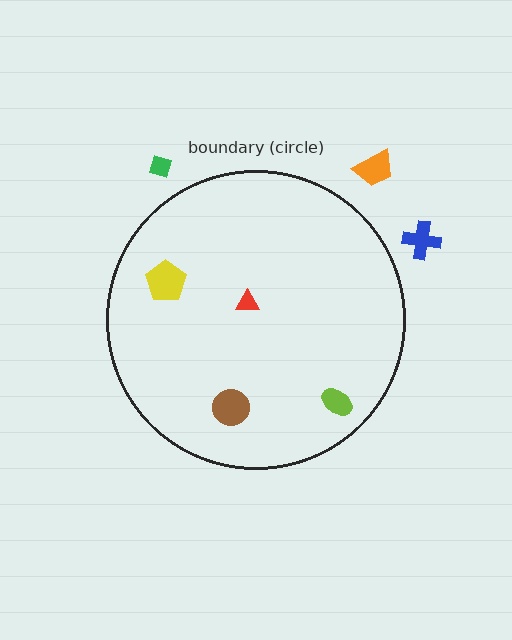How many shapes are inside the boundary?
4 inside, 3 outside.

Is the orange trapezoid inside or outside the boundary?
Outside.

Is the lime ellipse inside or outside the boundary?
Inside.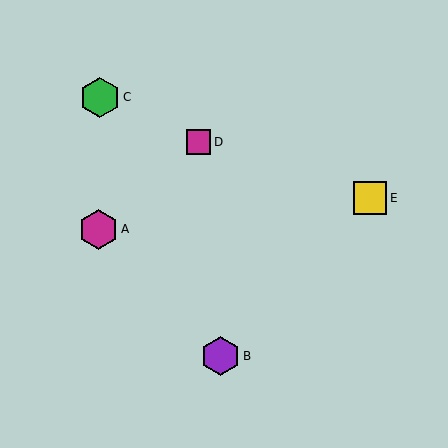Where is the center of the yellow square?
The center of the yellow square is at (370, 198).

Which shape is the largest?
The green hexagon (labeled C) is the largest.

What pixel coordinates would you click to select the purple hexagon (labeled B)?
Click at (220, 356) to select the purple hexagon B.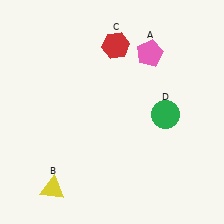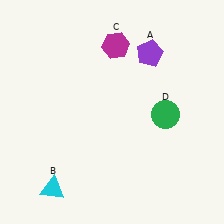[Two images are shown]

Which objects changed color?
A changed from pink to purple. B changed from yellow to cyan. C changed from red to magenta.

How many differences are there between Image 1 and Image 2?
There are 3 differences between the two images.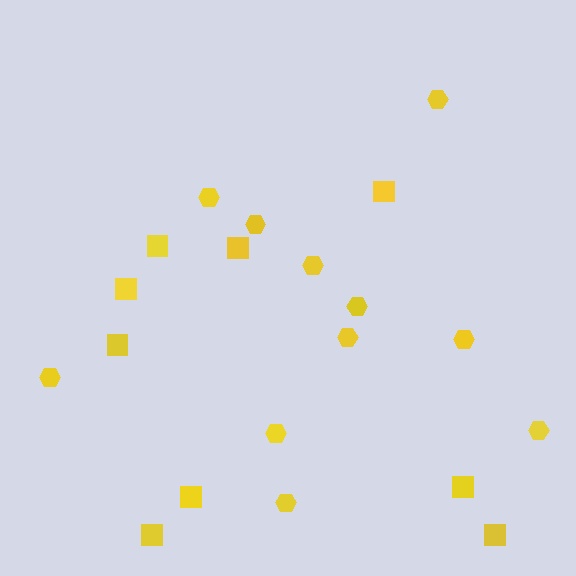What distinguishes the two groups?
There are 2 groups: one group of hexagons (11) and one group of squares (9).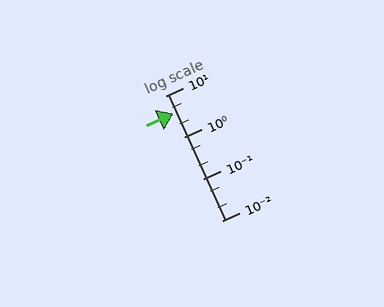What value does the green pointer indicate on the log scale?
The pointer indicates approximately 3.7.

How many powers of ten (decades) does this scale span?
The scale spans 3 decades, from 0.01 to 10.